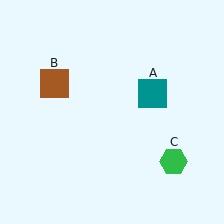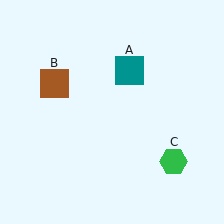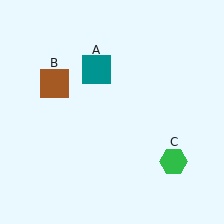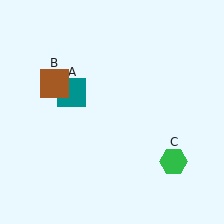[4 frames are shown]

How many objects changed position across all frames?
1 object changed position: teal square (object A).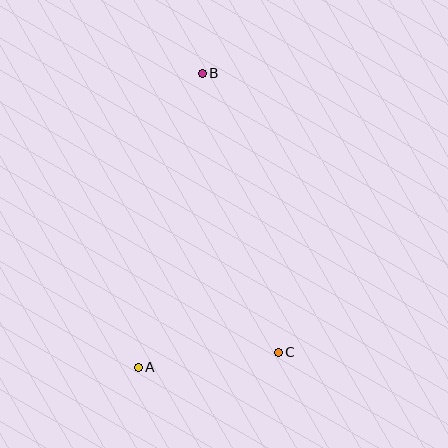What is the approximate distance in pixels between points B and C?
The distance between B and C is approximately 289 pixels.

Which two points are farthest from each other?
Points A and B are farthest from each other.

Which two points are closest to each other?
Points A and C are closest to each other.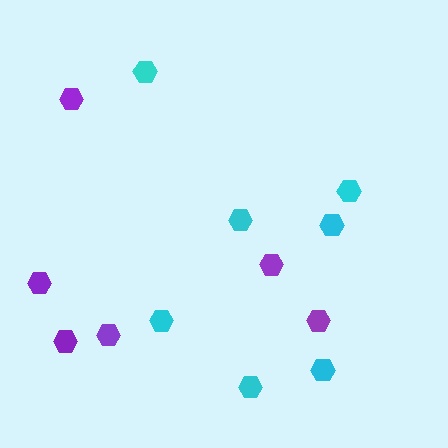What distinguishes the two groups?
There are 2 groups: one group of purple hexagons (6) and one group of cyan hexagons (7).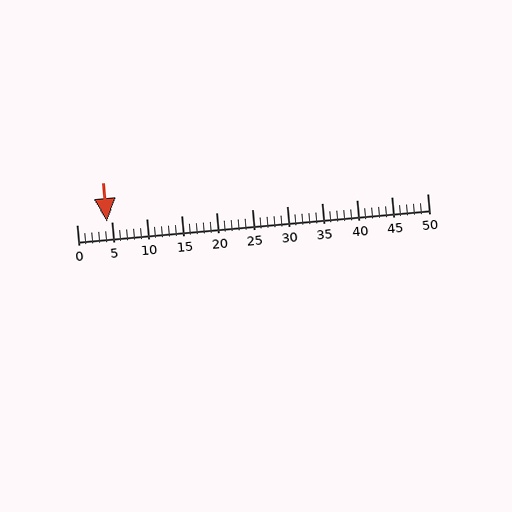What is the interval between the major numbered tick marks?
The major tick marks are spaced 5 units apart.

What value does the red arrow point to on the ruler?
The red arrow points to approximately 4.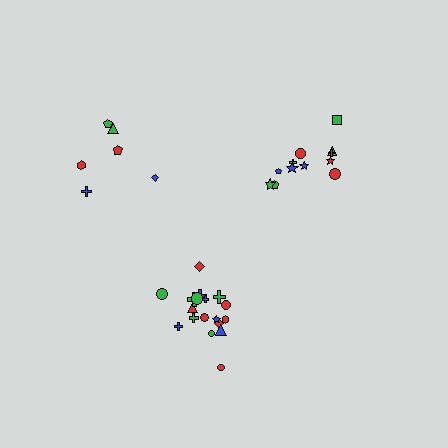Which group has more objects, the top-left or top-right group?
The top-right group.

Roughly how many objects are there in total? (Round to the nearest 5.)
Roughly 35 objects in total.